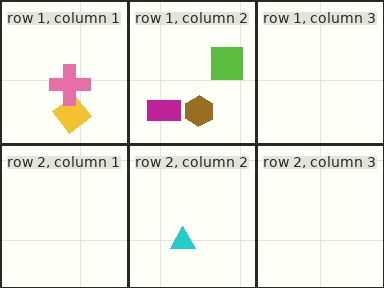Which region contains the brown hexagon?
The row 1, column 2 region.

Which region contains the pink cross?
The row 1, column 1 region.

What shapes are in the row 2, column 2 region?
The cyan triangle.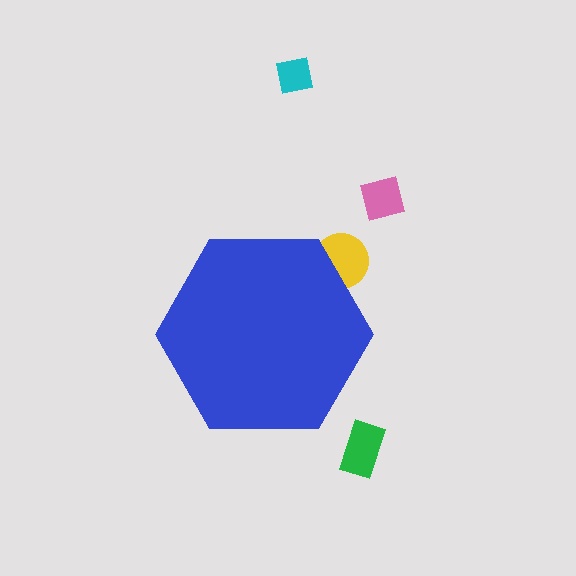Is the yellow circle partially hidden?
Yes, the yellow circle is partially hidden behind the blue hexagon.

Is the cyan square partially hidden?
No, the cyan square is fully visible.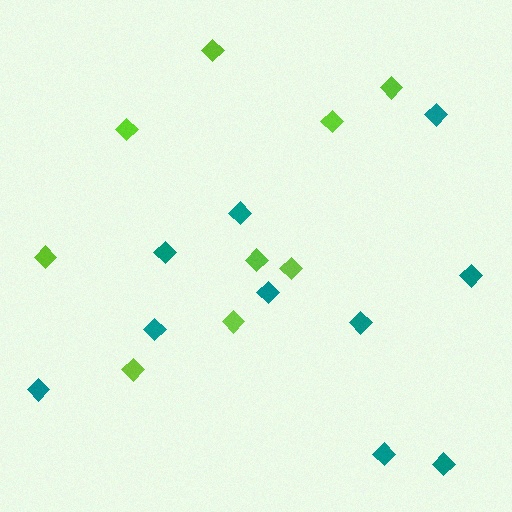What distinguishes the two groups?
There are 2 groups: one group of teal diamonds (10) and one group of lime diamonds (9).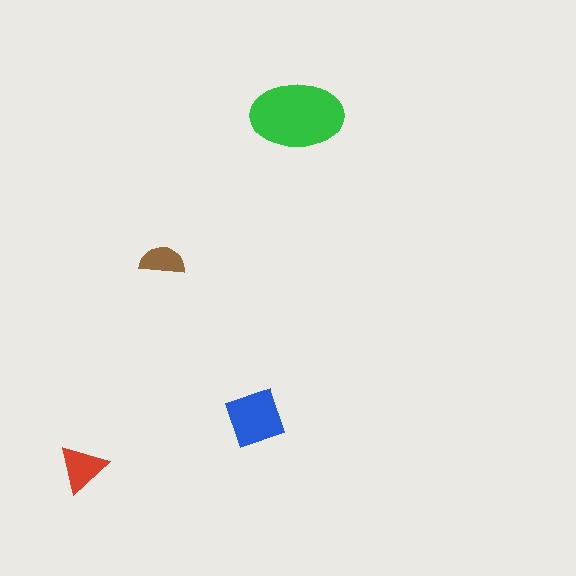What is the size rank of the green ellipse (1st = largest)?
1st.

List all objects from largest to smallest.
The green ellipse, the blue diamond, the red triangle, the brown semicircle.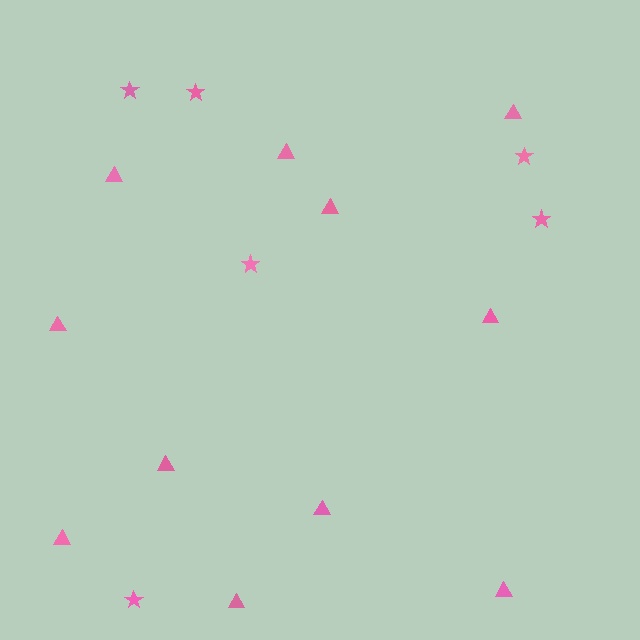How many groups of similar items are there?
There are 2 groups: one group of stars (6) and one group of triangles (11).